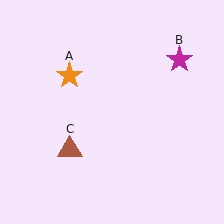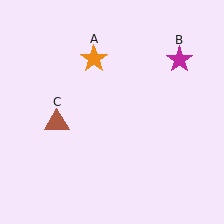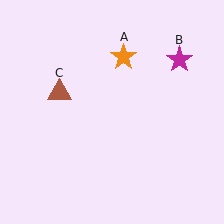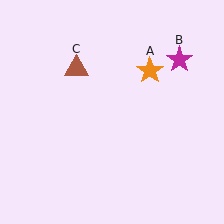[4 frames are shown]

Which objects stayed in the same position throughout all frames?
Magenta star (object B) remained stationary.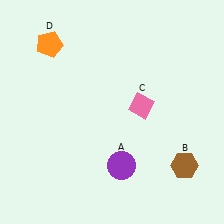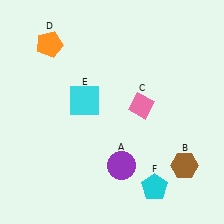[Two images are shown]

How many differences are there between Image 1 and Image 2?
There are 2 differences between the two images.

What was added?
A cyan square (E), a cyan pentagon (F) were added in Image 2.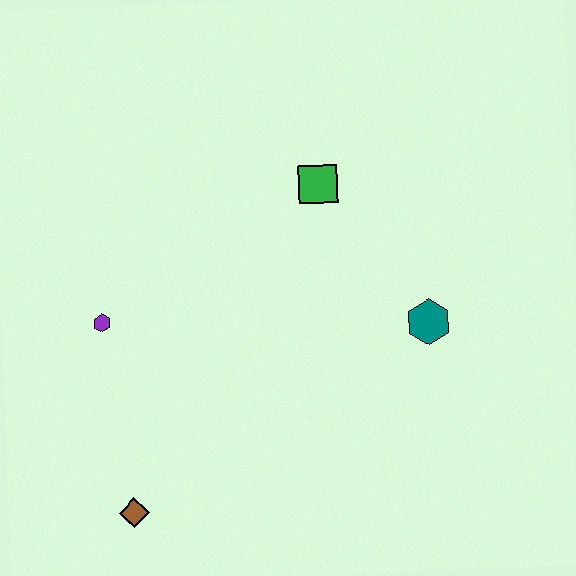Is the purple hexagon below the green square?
Yes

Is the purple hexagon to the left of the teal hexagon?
Yes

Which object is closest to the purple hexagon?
The brown diamond is closest to the purple hexagon.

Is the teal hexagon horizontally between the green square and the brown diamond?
No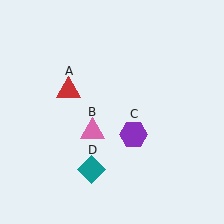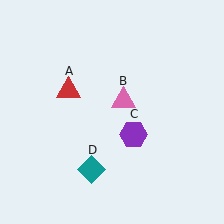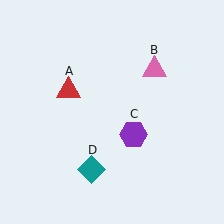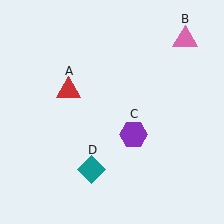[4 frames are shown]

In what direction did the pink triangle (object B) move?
The pink triangle (object B) moved up and to the right.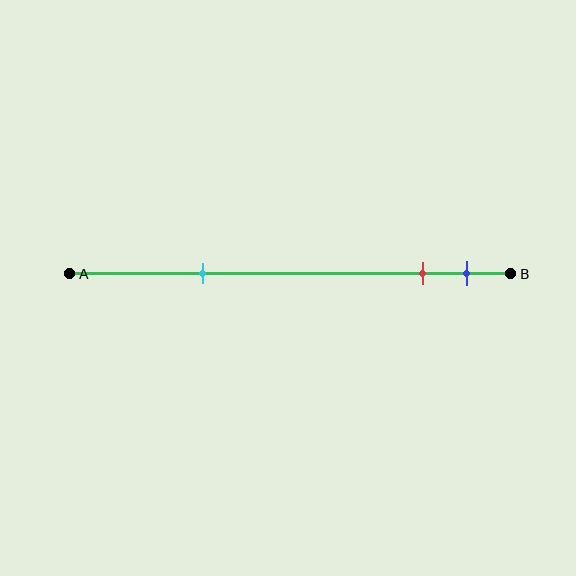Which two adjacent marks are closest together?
The red and blue marks are the closest adjacent pair.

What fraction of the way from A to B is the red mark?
The red mark is approximately 80% (0.8) of the way from A to B.